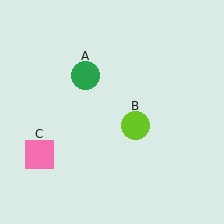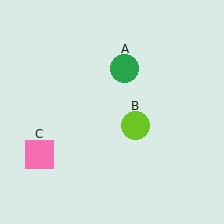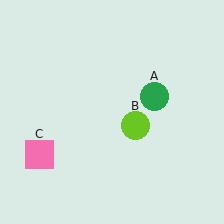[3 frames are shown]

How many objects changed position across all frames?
1 object changed position: green circle (object A).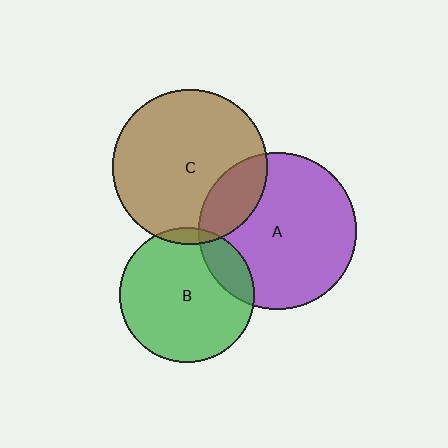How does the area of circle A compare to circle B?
Approximately 1.4 times.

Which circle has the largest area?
Circle A (purple).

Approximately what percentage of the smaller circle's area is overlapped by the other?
Approximately 20%.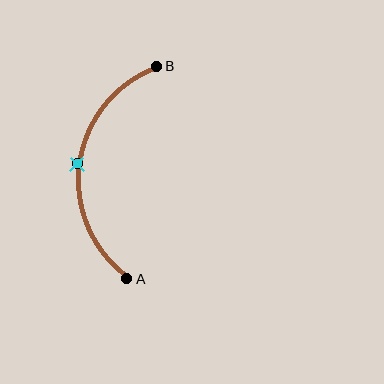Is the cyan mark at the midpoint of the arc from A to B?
Yes. The cyan mark lies on the arc at equal arc-length from both A and B — it is the arc midpoint.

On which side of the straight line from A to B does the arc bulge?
The arc bulges to the left of the straight line connecting A and B.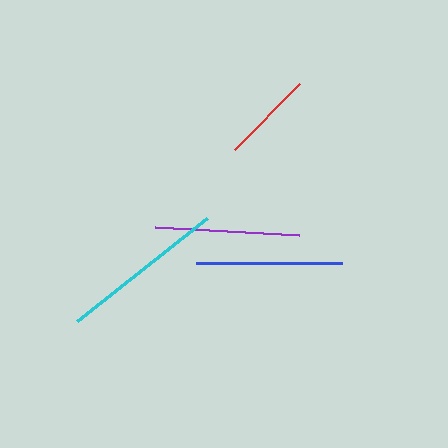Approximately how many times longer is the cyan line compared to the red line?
The cyan line is approximately 1.8 times the length of the red line.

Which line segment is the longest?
The cyan line is the longest at approximately 166 pixels.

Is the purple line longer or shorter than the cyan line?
The cyan line is longer than the purple line.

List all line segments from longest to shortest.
From longest to shortest: cyan, blue, purple, red.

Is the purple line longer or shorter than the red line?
The purple line is longer than the red line.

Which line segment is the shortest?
The red line is the shortest at approximately 92 pixels.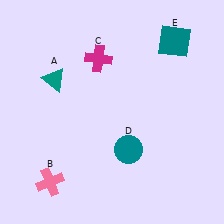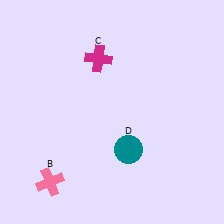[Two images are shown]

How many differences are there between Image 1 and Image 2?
There are 2 differences between the two images.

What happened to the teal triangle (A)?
The teal triangle (A) was removed in Image 2. It was in the top-left area of Image 1.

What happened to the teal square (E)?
The teal square (E) was removed in Image 2. It was in the top-right area of Image 1.